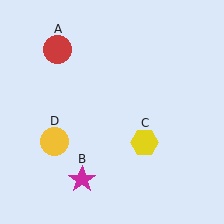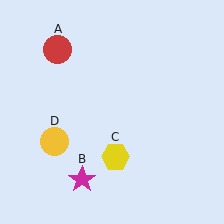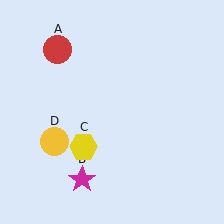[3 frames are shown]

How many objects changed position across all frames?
1 object changed position: yellow hexagon (object C).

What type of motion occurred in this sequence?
The yellow hexagon (object C) rotated clockwise around the center of the scene.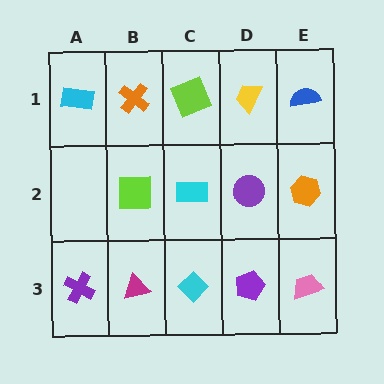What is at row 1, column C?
A lime square.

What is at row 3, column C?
A cyan diamond.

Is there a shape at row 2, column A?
No, that cell is empty.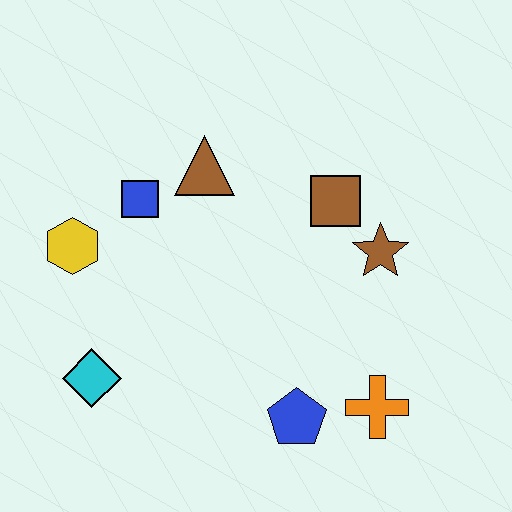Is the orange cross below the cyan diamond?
Yes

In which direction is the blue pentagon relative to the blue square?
The blue pentagon is below the blue square.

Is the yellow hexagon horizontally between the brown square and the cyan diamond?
No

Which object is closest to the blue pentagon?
The orange cross is closest to the blue pentagon.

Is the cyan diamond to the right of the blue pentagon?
No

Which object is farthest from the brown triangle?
The orange cross is farthest from the brown triangle.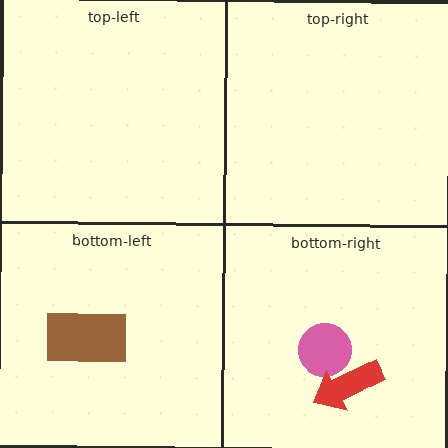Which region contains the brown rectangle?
The bottom-left region.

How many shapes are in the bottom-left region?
1.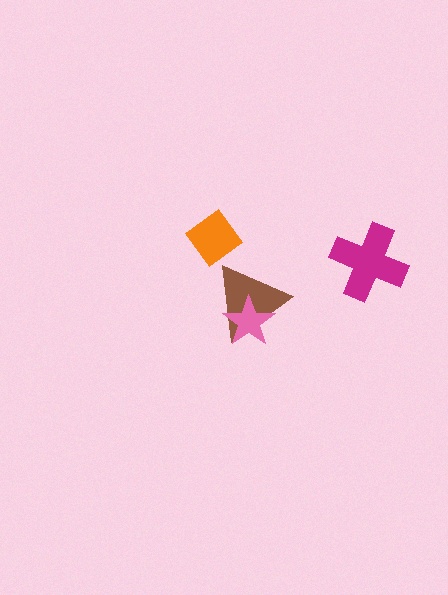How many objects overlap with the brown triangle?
1 object overlaps with the brown triangle.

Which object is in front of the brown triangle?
The pink star is in front of the brown triangle.